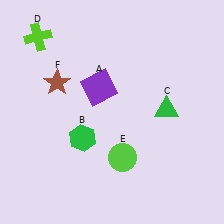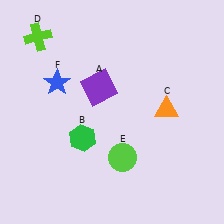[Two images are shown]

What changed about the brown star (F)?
In Image 1, F is brown. In Image 2, it changed to blue.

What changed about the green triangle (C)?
In Image 1, C is green. In Image 2, it changed to orange.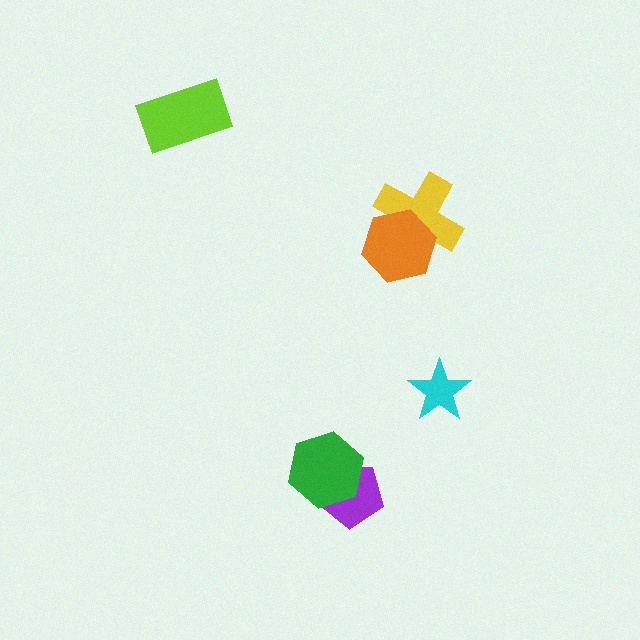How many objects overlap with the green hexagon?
1 object overlaps with the green hexagon.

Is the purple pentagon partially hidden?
Yes, it is partially covered by another shape.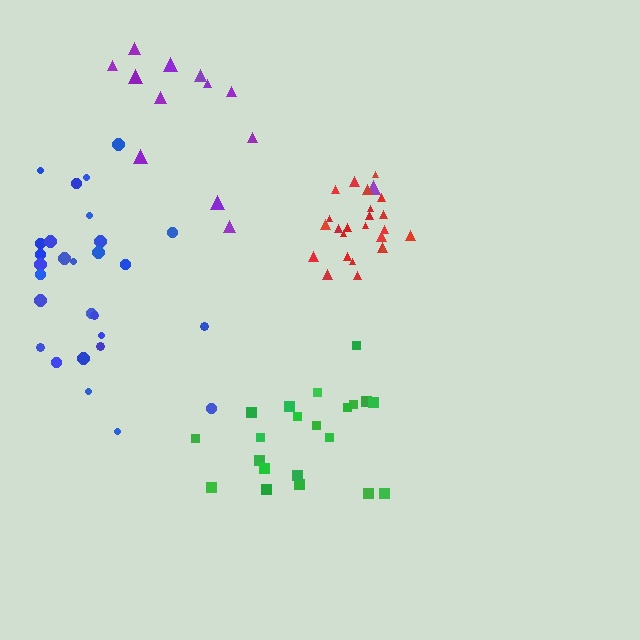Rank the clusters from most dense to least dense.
red, blue, green, purple.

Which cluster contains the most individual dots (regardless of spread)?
Blue (29).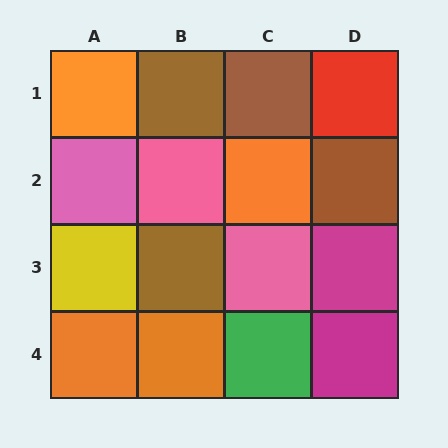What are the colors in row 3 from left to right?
Yellow, brown, pink, magenta.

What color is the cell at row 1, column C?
Brown.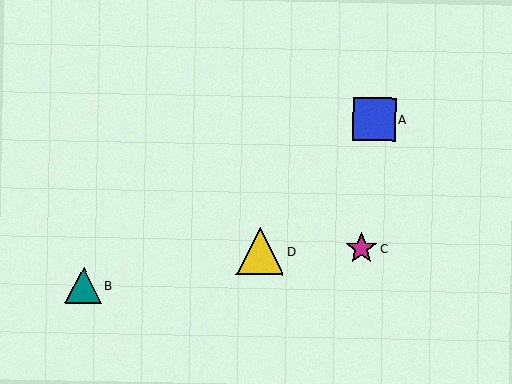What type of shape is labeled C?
Shape C is a magenta star.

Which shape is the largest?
The yellow triangle (labeled D) is the largest.